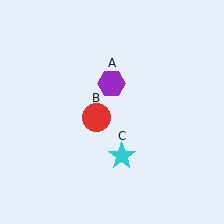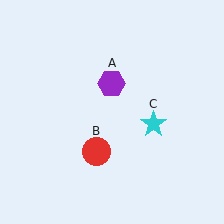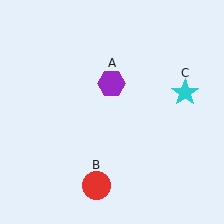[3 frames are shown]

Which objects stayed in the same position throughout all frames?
Purple hexagon (object A) remained stationary.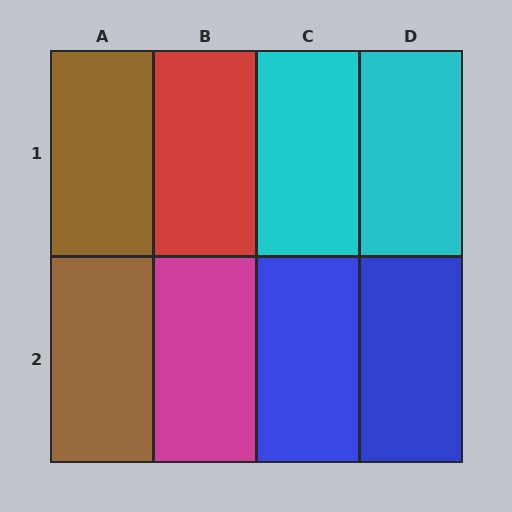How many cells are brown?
2 cells are brown.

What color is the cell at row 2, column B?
Magenta.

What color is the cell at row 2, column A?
Brown.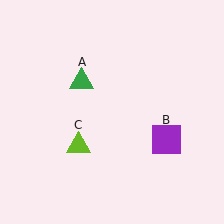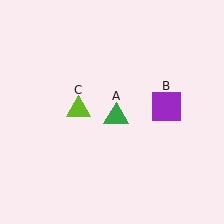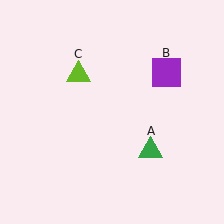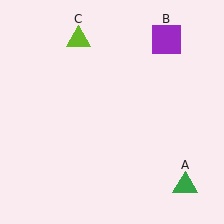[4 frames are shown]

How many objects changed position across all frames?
3 objects changed position: green triangle (object A), purple square (object B), lime triangle (object C).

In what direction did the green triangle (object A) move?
The green triangle (object A) moved down and to the right.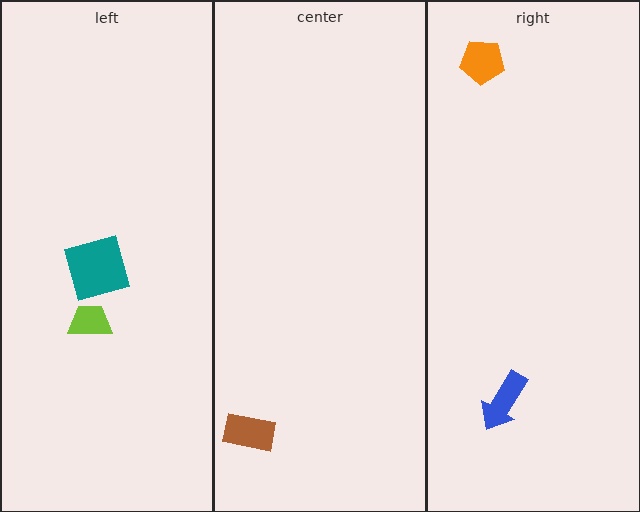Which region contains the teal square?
The left region.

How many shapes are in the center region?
1.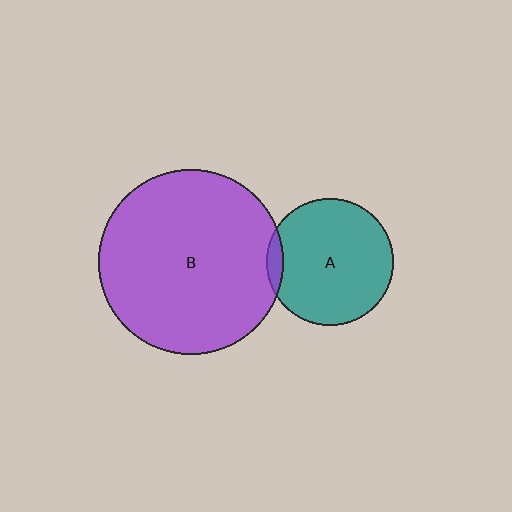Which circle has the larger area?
Circle B (purple).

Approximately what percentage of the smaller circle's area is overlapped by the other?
Approximately 5%.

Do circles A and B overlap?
Yes.